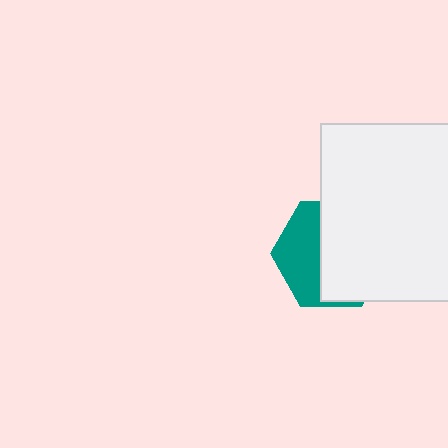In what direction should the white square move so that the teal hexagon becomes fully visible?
The white square should move right. That is the shortest direction to clear the overlap and leave the teal hexagon fully visible.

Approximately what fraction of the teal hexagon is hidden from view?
Roughly 60% of the teal hexagon is hidden behind the white square.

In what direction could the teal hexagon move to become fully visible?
The teal hexagon could move left. That would shift it out from behind the white square entirely.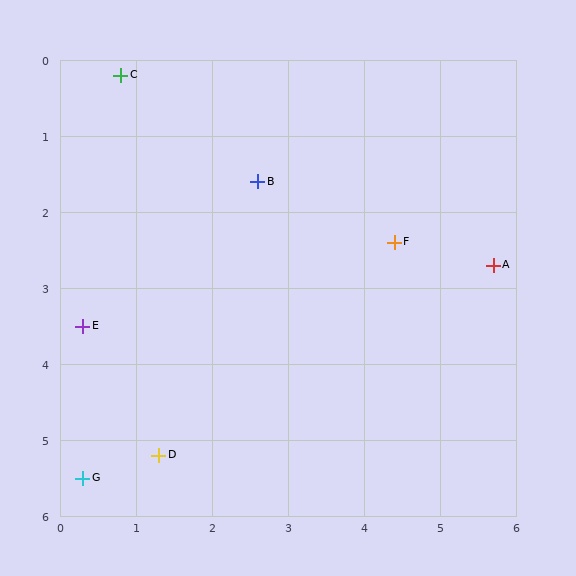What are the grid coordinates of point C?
Point C is at approximately (0.8, 0.2).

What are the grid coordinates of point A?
Point A is at approximately (5.7, 2.7).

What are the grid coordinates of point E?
Point E is at approximately (0.3, 3.5).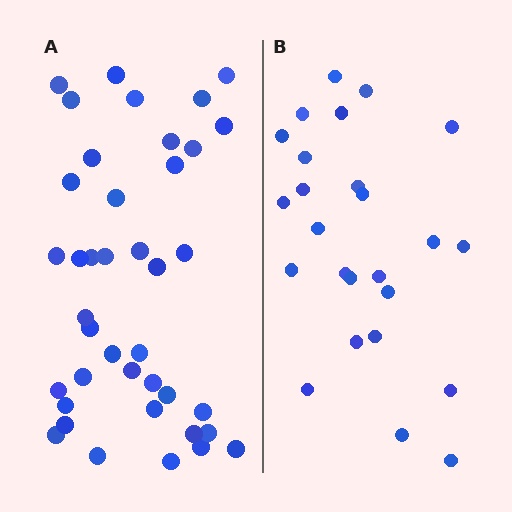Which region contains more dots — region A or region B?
Region A (the left region) has more dots.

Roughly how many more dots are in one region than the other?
Region A has approximately 15 more dots than region B.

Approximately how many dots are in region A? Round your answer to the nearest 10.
About 40 dots.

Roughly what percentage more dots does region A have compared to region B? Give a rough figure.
About 60% more.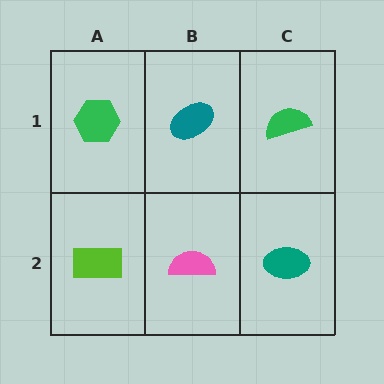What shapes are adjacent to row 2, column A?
A green hexagon (row 1, column A), a pink semicircle (row 2, column B).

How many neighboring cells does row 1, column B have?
3.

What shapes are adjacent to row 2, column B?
A teal ellipse (row 1, column B), a lime rectangle (row 2, column A), a teal ellipse (row 2, column C).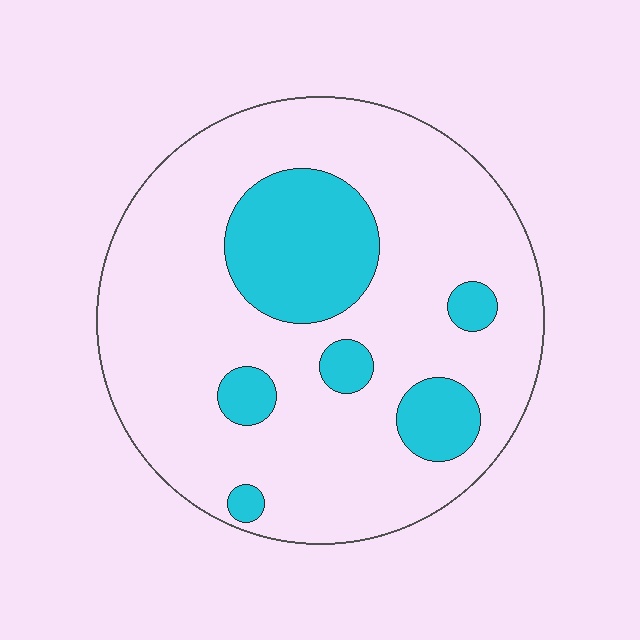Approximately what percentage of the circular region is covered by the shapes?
Approximately 20%.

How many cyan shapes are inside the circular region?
6.